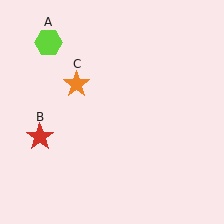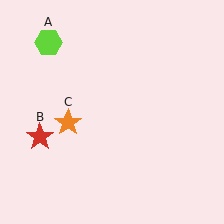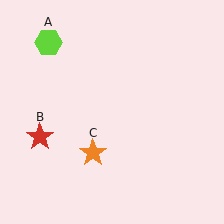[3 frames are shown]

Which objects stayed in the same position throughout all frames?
Lime hexagon (object A) and red star (object B) remained stationary.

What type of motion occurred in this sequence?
The orange star (object C) rotated counterclockwise around the center of the scene.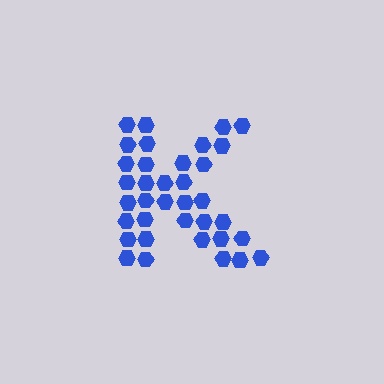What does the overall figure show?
The overall figure shows the letter K.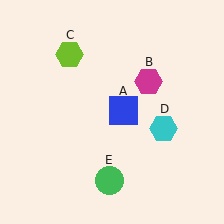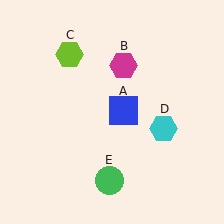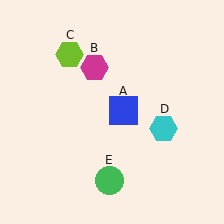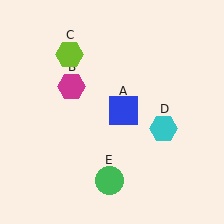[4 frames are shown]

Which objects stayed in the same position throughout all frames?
Blue square (object A) and lime hexagon (object C) and cyan hexagon (object D) and green circle (object E) remained stationary.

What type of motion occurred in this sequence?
The magenta hexagon (object B) rotated counterclockwise around the center of the scene.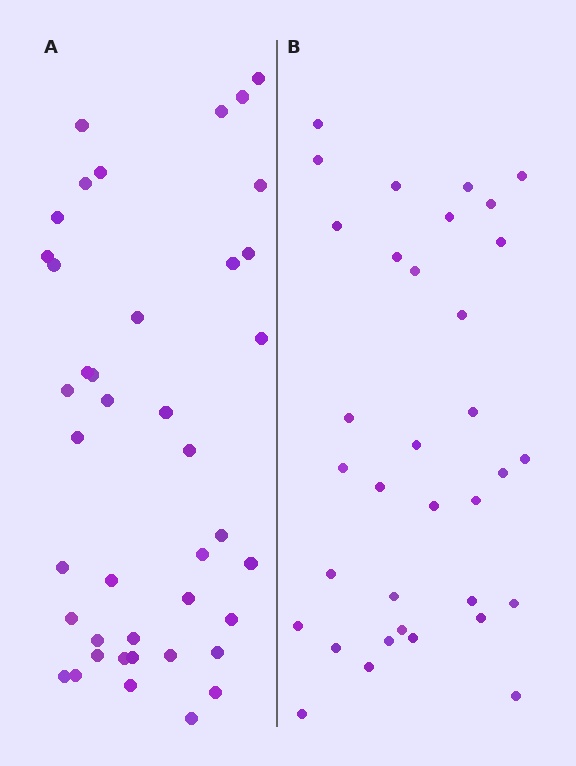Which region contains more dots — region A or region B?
Region A (the left region) has more dots.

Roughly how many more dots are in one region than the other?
Region A has roughly 8 or so more dots than region B.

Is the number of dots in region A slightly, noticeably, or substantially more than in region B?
Region A has only slightly more — the two regions are fairly close. The ratio is roughly 1.2 to 1.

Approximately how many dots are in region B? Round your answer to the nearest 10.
About 30 dots. (The exact count is 34, which rounds to 30.)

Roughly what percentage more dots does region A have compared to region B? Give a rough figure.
About 20% more.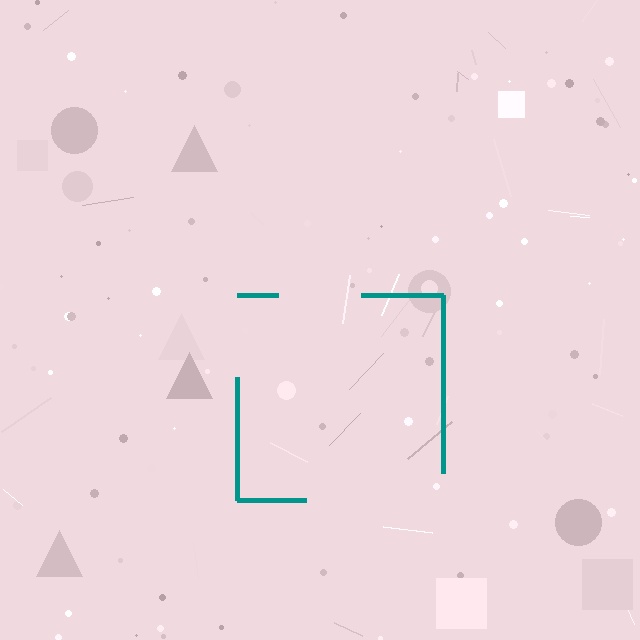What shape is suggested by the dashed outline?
The dashed outline suggests a square.